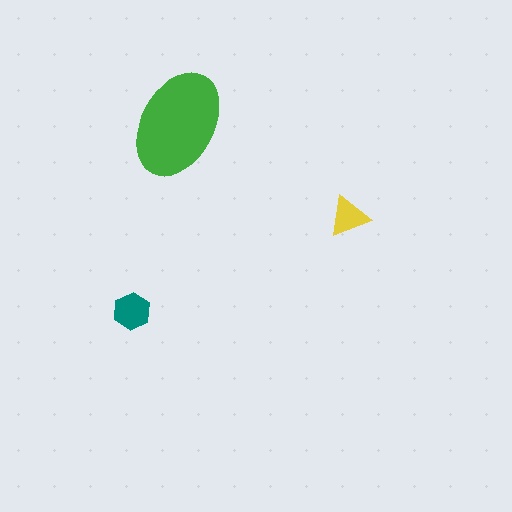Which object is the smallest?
The yellow triangle.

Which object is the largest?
The green ellipse.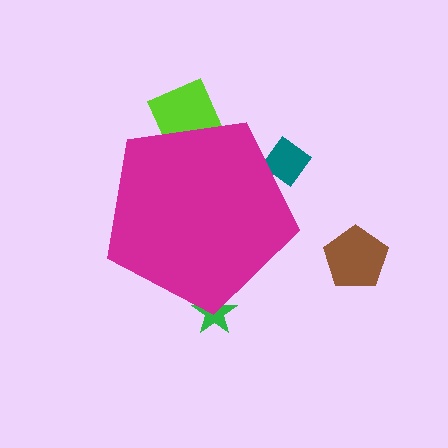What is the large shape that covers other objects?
A magenta pentagon.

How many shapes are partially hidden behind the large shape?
3 shapes are partially hidden.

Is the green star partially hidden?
Yes, the green star is partially hidden behind the magenta pentagon.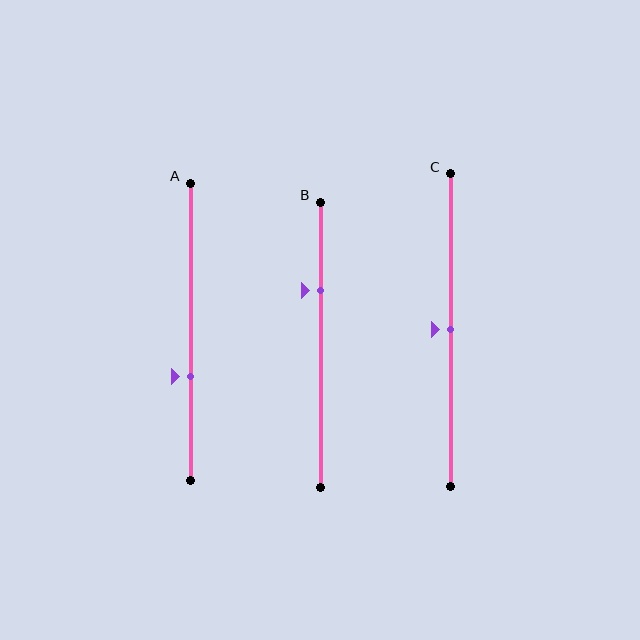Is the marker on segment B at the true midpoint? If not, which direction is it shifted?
No, the marker on segment B is shifted upward by about 19% of the segment length.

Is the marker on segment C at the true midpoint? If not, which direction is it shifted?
Yes, the marker on segment C is at the true midpoint.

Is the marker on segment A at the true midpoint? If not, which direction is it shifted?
No, the marker on segment A is shifted downward by about 15% of the segment length.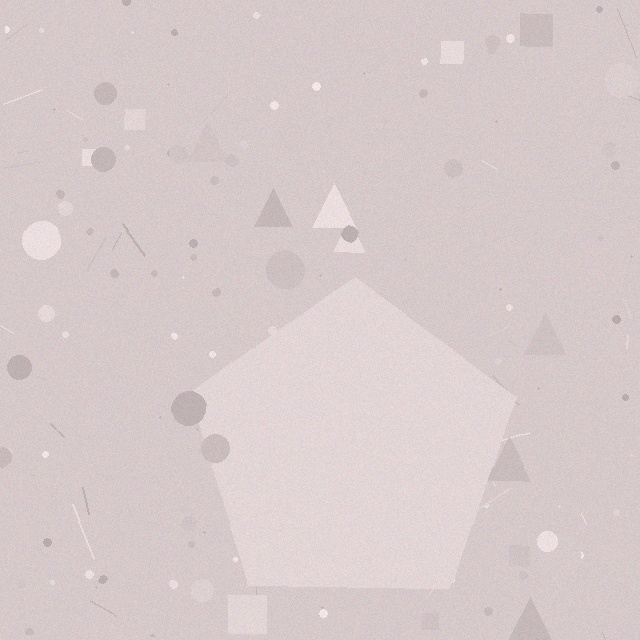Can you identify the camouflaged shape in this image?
The camouflaged shape is a pentagon.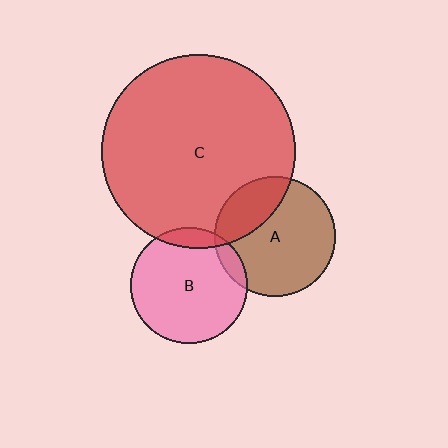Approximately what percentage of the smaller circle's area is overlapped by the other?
Approximately 10%.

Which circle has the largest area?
Circle C (red).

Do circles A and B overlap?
Yes.